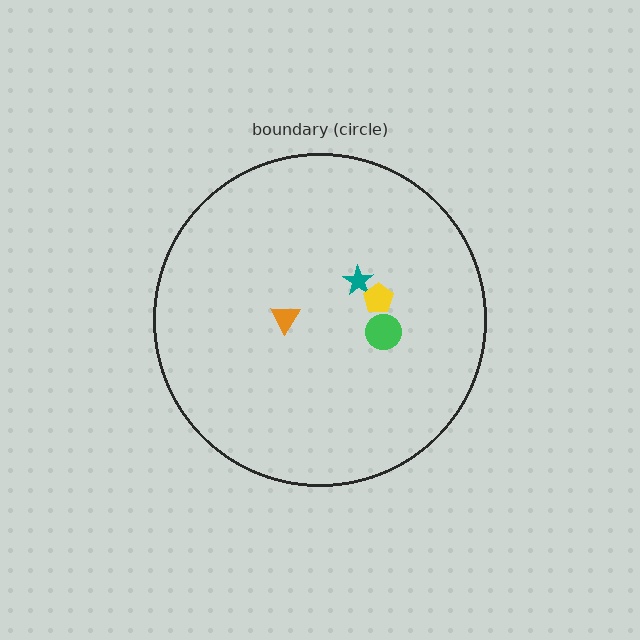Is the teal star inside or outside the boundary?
Inside.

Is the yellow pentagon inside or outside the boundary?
Inside.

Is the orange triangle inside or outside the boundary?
Inside.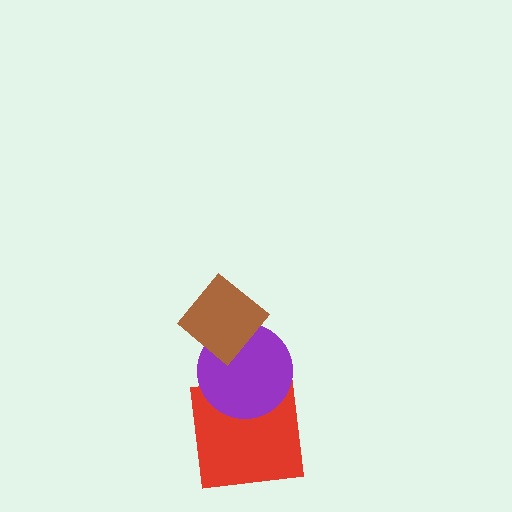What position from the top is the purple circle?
The purple circle is 2nd from the top.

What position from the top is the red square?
The red square is 3rd from the top.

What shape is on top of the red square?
The purple circle is on top of the red square.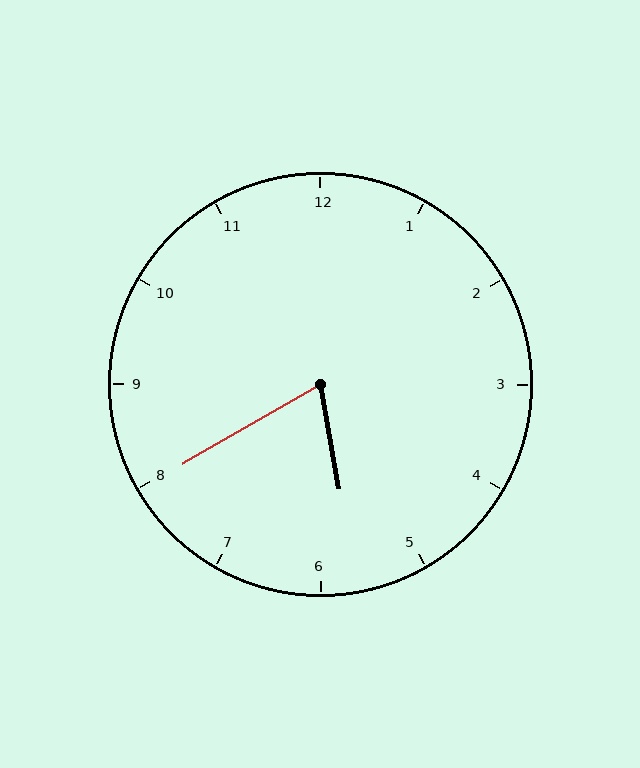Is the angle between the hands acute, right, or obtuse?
It is acute.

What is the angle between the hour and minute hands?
Approximately 70 degrees.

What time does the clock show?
5:40.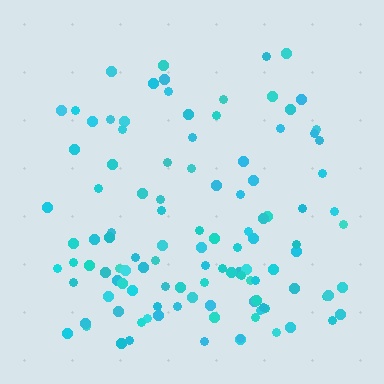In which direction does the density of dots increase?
From top to bottom, with the bottom side densest.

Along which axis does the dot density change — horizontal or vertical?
Vertical.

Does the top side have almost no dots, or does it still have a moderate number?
Still a moderate number, just noticeably fewer than the bottom.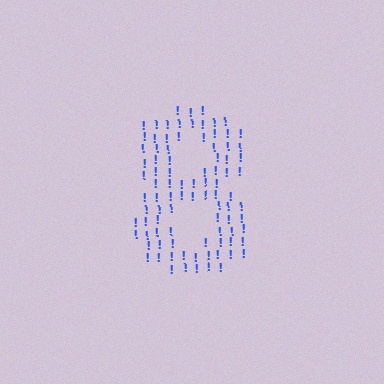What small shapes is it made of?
It is made of small exclamation marks.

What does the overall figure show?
The overall figure shows the digit 8.